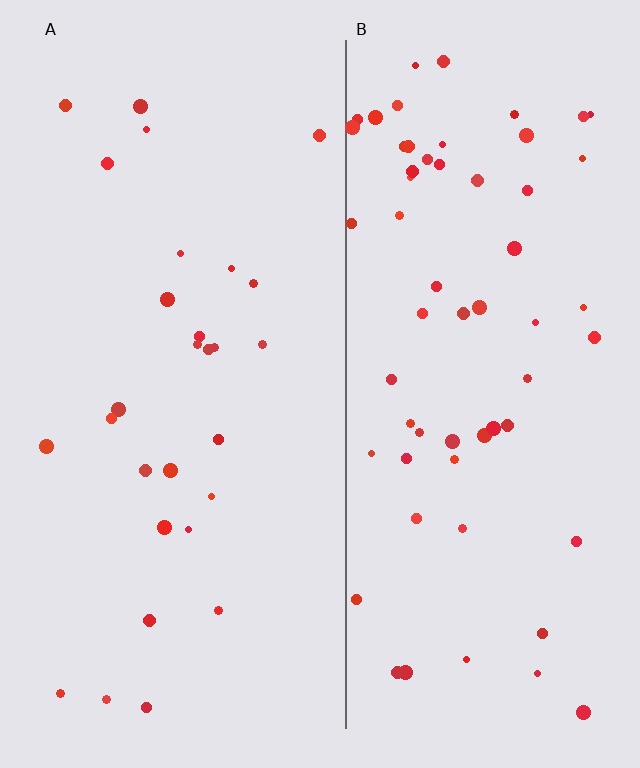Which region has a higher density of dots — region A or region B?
B (the right).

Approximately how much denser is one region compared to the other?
Approximately 2.2× — region B over region A.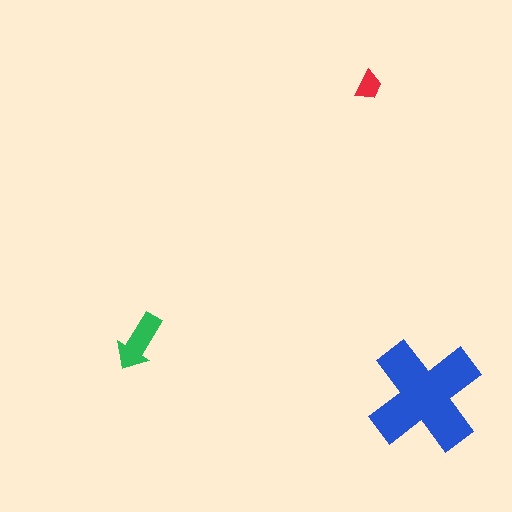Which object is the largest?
The blue cross.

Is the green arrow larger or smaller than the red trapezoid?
Larger.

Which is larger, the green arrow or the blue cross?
The blue cross.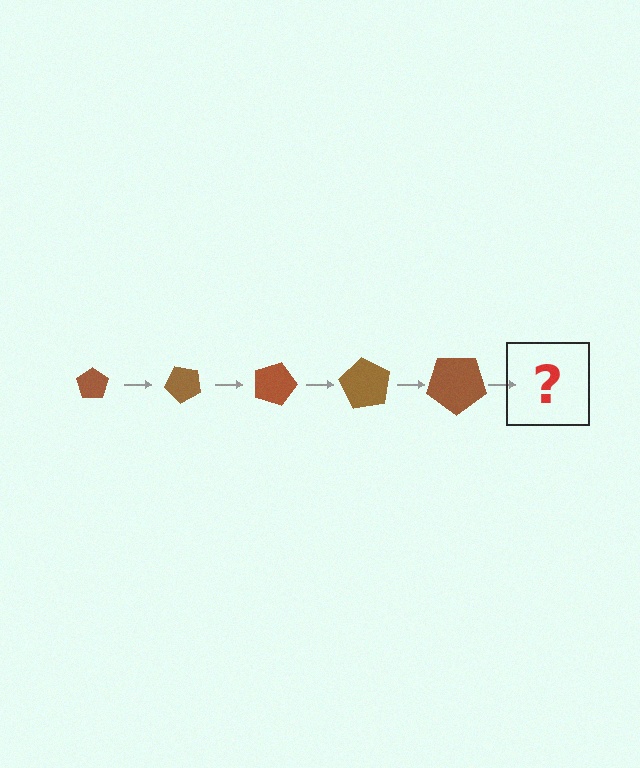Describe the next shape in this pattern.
It should be a pentagon, larger than the previous one and rotated 225 degrees from the start.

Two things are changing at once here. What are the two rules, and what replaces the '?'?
The two rules are that the pentagon grows larger each step and it rotates 45 degrees each step. The '?' should be a pentagon, larger than the previous one and rotated 225 degrees from the start.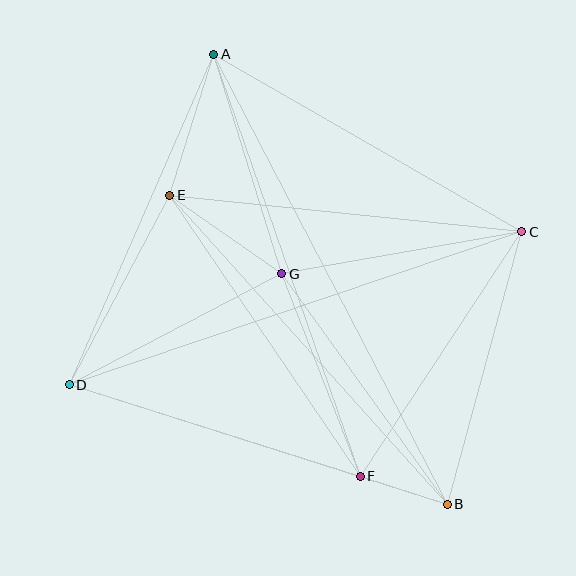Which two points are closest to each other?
Points B and F are closest to each other.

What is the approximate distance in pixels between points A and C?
The distance between A and C is approximately 356 pixels.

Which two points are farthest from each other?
Points A and B are farthest from each other.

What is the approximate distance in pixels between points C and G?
The distance between C and G is approximately 244 pixels.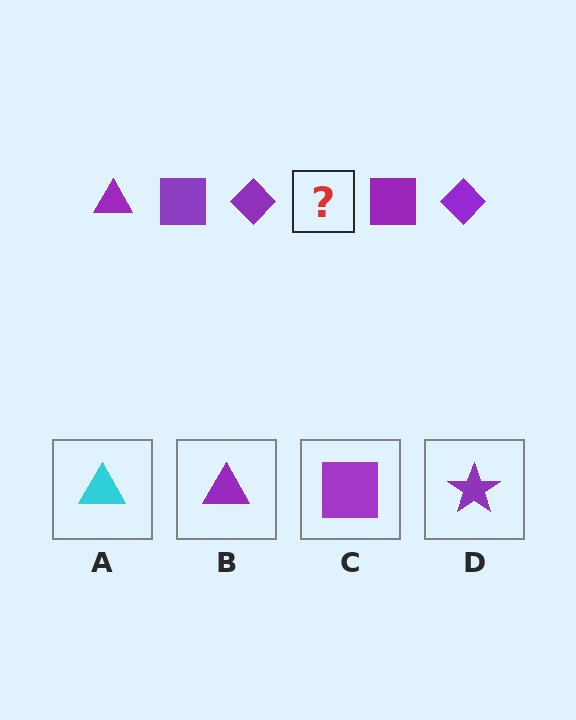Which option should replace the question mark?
Option B.